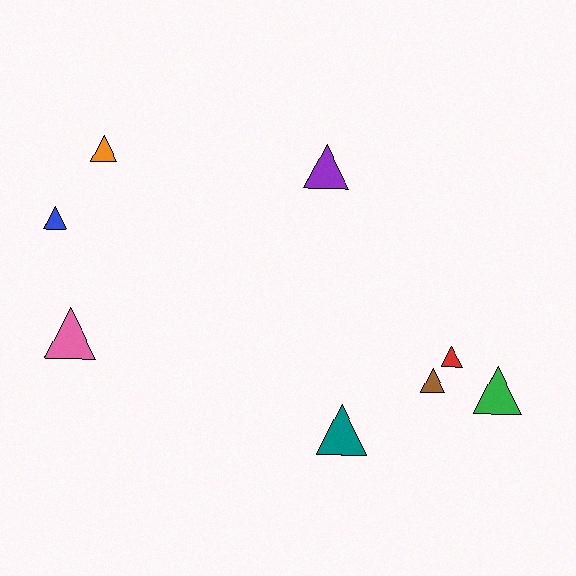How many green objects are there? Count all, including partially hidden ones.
There is 1 green object.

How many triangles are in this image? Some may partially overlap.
There are 8 triangles.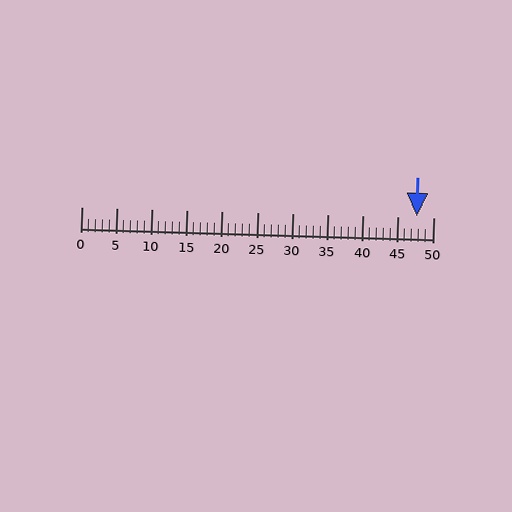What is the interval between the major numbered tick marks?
The major tick marks are spaced 5 units apart.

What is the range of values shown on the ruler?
The ruler shows values from 0 to 50.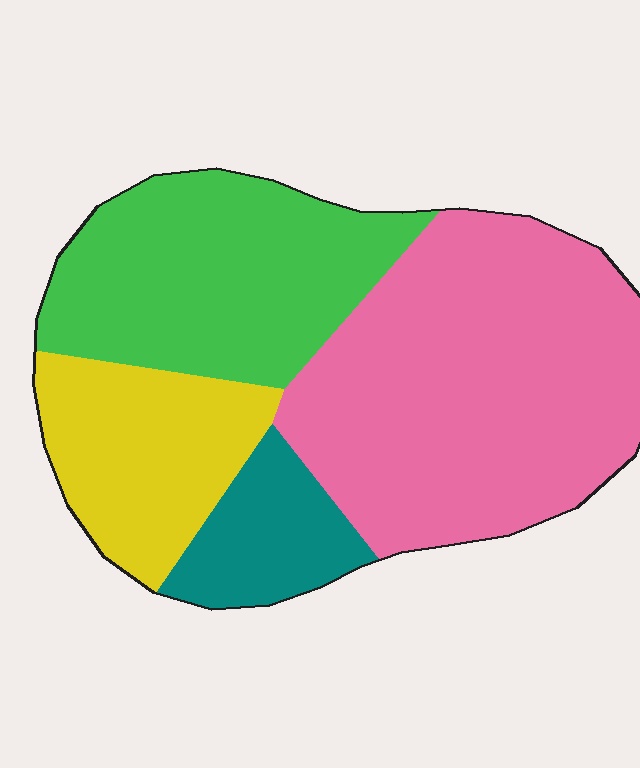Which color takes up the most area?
Pink, at roughly 45%.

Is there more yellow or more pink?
Pink.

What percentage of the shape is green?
Green covers about 30% of the shape.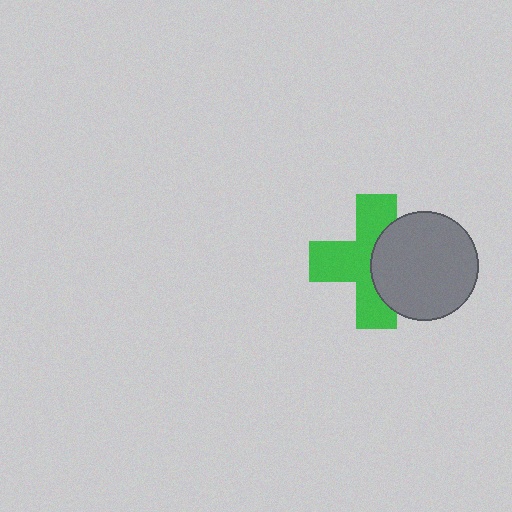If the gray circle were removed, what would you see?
You would see the complete green cross.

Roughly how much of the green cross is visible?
About half of it is visible (roughly 61%).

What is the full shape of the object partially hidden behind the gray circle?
The partially hidden object is a green cross.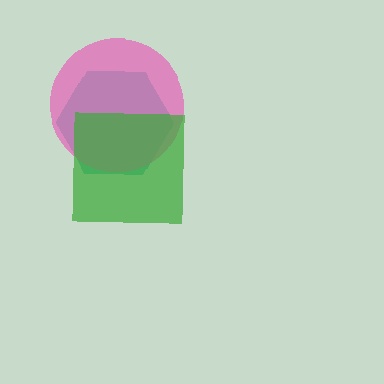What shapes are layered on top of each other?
The layered shapes are: a teal hexagon, a pink circle, a green square.